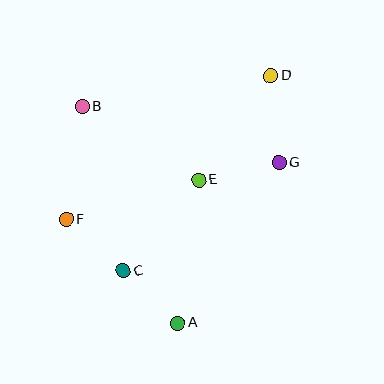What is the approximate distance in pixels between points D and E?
The distance between D and E is approximately 127 pixels.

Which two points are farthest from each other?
Points A and D are farthest from each other.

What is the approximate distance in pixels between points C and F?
The distance between C and F is approximately 77 pixels.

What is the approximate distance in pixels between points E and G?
The distance between E and G is approximately 82 pixels.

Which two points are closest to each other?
Points A and C are closest to each other.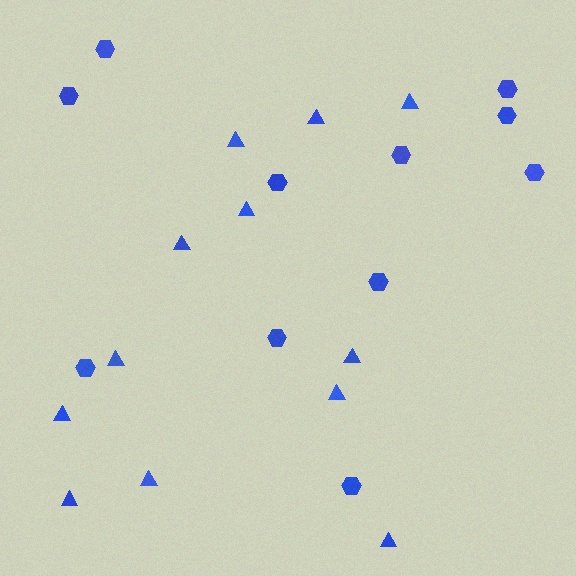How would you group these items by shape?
There are 2 groups: one group of hexagons (11) and one group of triangles (12).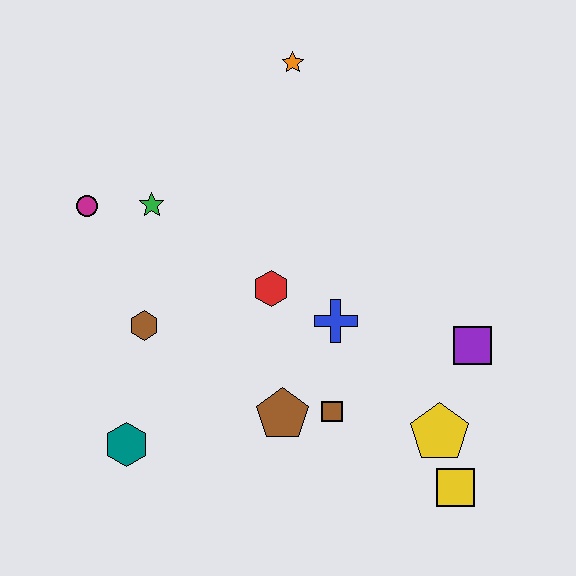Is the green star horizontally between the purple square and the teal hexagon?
Yes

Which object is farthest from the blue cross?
The magenta circle is farthest from the blue cross.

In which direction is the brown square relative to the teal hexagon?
The brown square is to the right of the teal hexagon.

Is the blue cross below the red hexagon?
Yes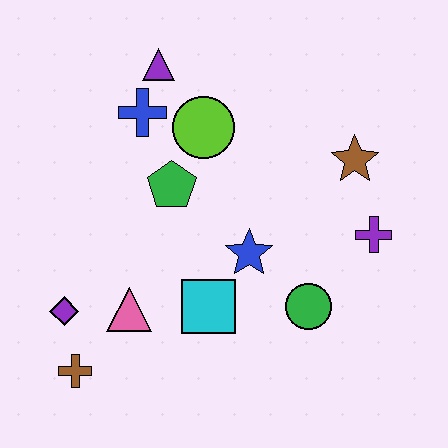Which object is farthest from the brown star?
The brown cross is farthest from the brown star.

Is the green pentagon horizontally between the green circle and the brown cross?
Yes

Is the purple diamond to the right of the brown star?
No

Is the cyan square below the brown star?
Yes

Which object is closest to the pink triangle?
The purple diamond is closest to the pink triangle.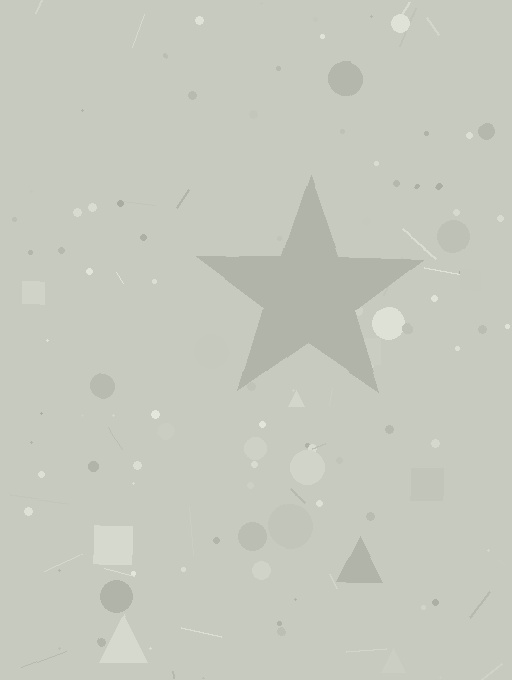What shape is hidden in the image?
A star is hidden in the image.